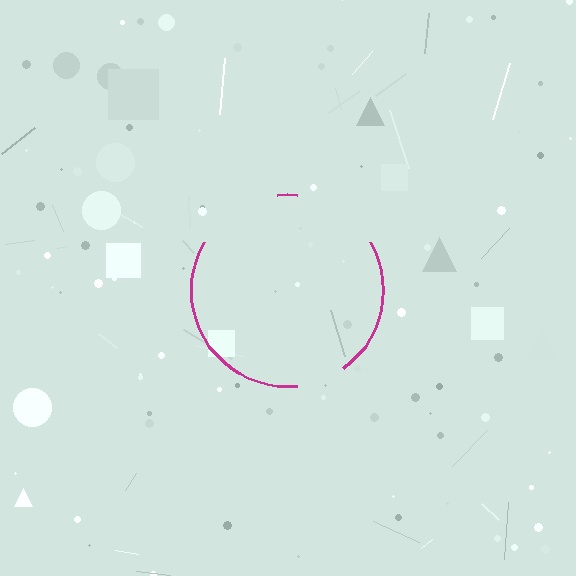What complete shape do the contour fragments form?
The contour fragments form a circle.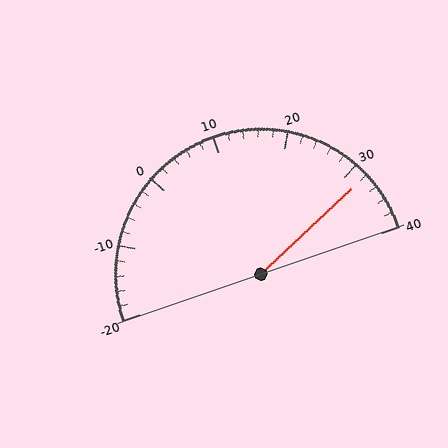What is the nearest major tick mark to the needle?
The nearest major tick mark is 30.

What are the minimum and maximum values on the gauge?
The gauge ranges from -20 to 40.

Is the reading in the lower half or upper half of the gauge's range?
The reading is in the upper half of the range (-20 to 40).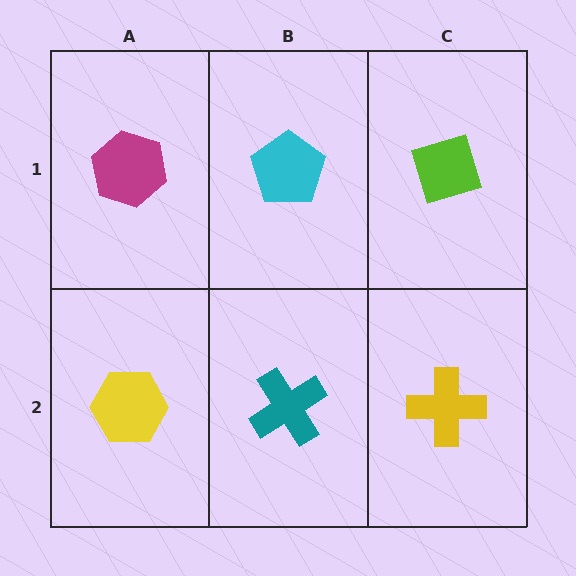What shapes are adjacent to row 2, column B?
A cyan pentagon (row 1, column B), a yellow hexagon (row 2, column A), a yellow cross (row 2, column C).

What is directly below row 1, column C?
A yellow cross.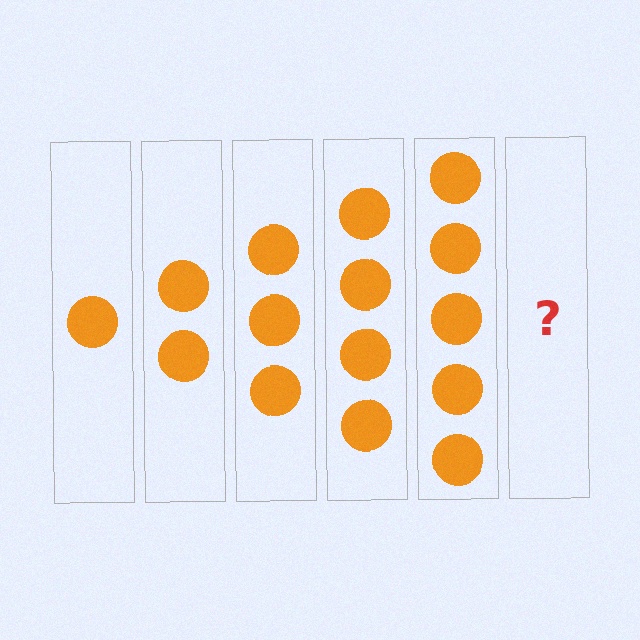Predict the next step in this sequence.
The next step is 6 circles.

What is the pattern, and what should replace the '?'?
The pattern is that each step adds one more circle. The '?' should be 6 circles.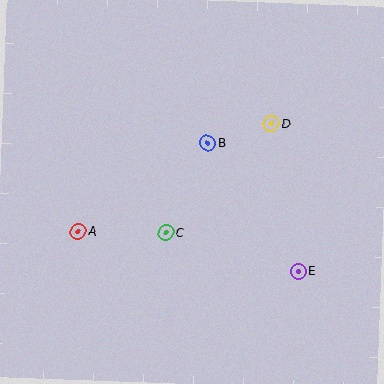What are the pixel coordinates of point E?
Point E is at (299, 271).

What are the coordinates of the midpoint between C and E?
The midpoint between C and E is at (232, 252).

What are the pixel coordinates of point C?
Point C is at (166, 232).